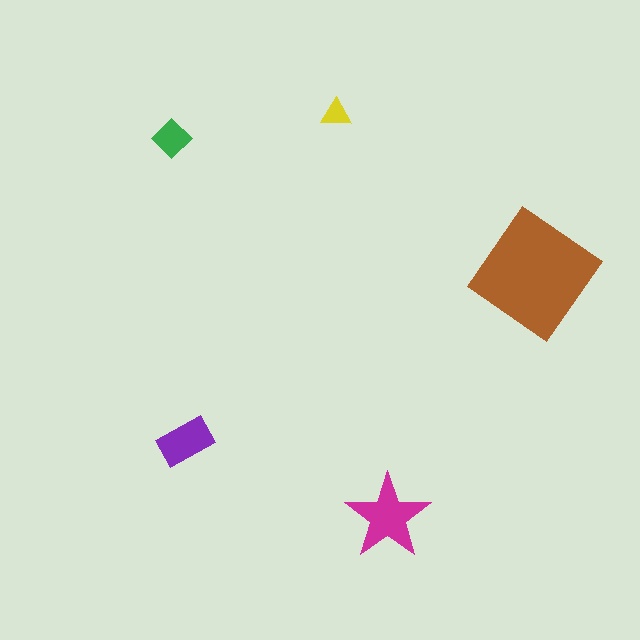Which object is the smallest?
The yellow triangle.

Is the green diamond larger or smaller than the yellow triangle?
Larger.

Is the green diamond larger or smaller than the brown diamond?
Smaller.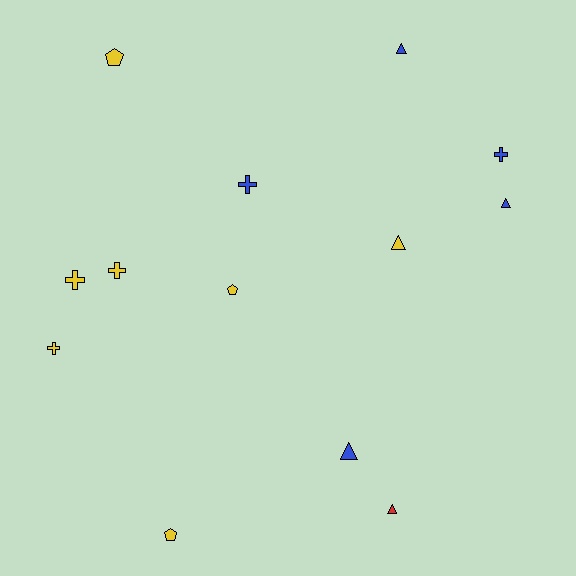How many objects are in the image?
There are 13 objects.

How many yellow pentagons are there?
There are 3 yellow pentagons.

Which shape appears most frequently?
Cross, with 5 objects.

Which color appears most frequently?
Yellow, with 7 objects.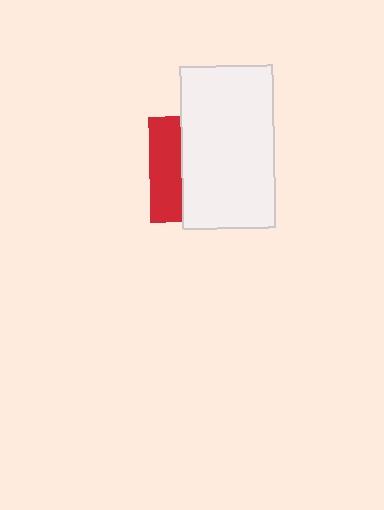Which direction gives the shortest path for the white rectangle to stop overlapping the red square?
Moving right gives the shortest separation.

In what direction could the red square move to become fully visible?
The red square could move left. That would shift it out from behind the white rectangle entirely.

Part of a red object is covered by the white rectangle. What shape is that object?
It is a square.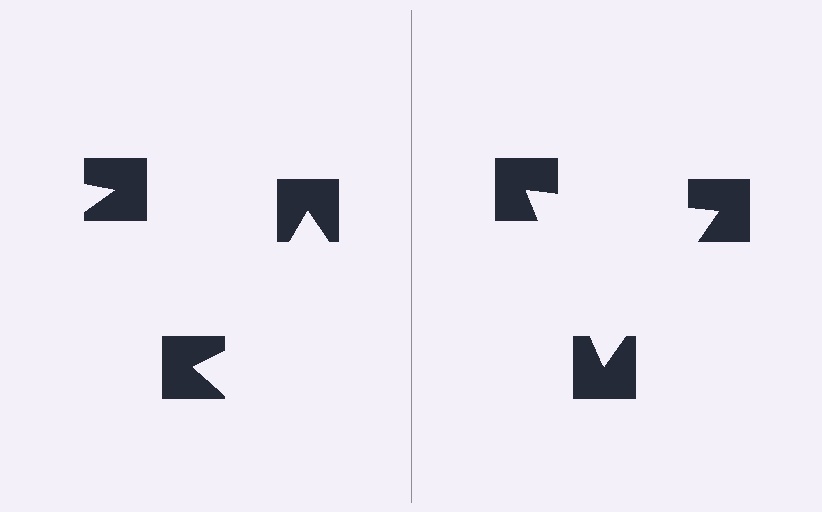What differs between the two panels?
The notched squares are positioned identically on both sides; only the wedge orientations differ. On the right they align to a triangle; on the left they are misaligned.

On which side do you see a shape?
An illusory triangle appears on the right side. On the left side the wedge cuts are rotated, so no coherent shape forms.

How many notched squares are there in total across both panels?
6 — 3 on each side.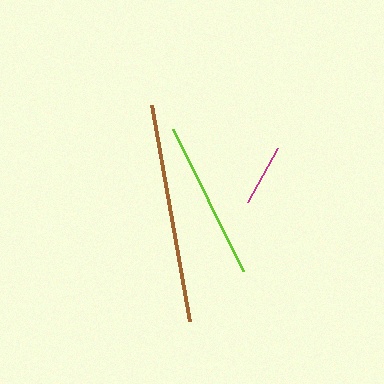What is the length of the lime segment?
The lime segment is approximately 159 pixels long.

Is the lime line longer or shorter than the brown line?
The brown line is longer than the lime line.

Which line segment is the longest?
The brown line is the longest at approximately 220 pixels.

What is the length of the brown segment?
The brown segment is approximately 220 pixels long.